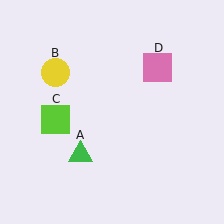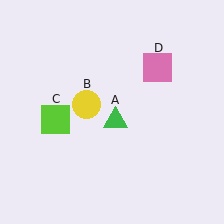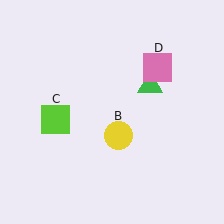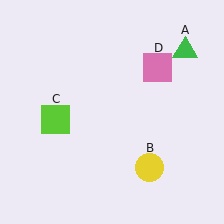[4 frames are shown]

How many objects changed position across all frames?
2 objects changed position: green triangle (object A), yellow circle (object B).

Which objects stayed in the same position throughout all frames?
Lime square (object C) and pink square (object D) remained stationary.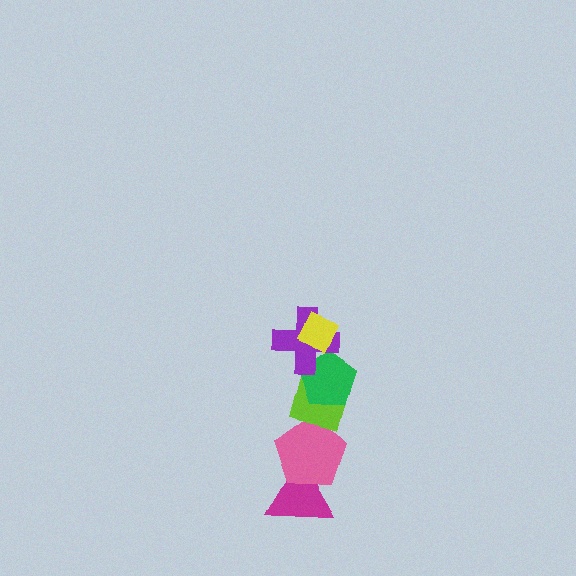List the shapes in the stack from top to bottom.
From top to bottom: the yellow diamond, the purple cross, the green pentagon, the lime diamond, the pink pentagon, the magenta triangle.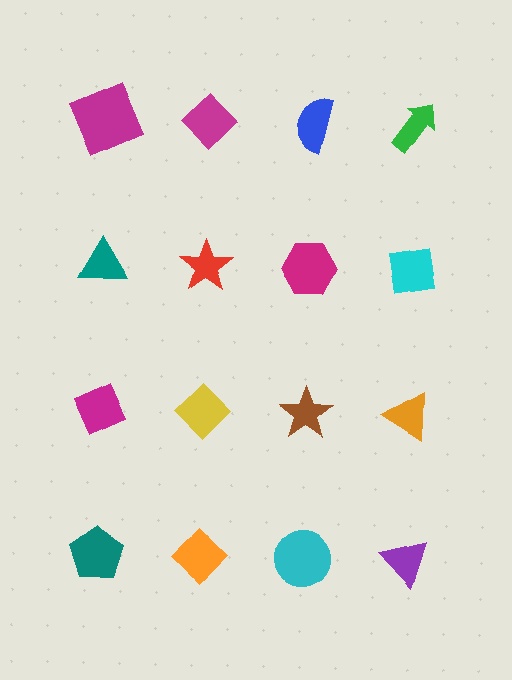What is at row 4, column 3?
A cyan circle.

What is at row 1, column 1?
A magenta square.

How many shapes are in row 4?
4 shapes.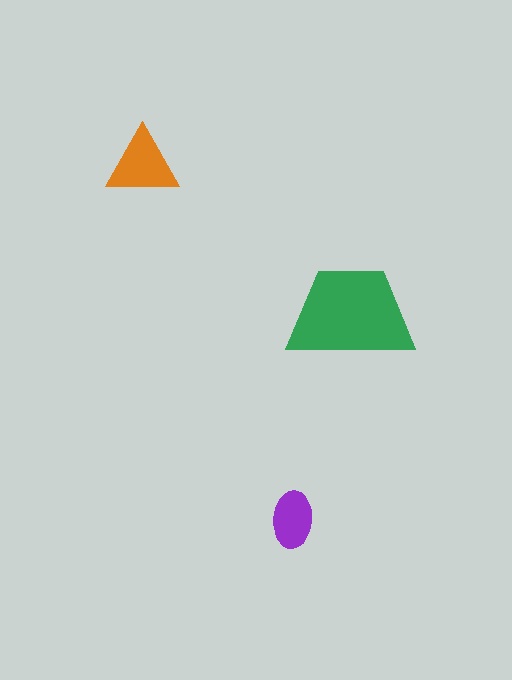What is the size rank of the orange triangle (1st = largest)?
2nd.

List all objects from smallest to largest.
The purple ellipse, the orange triangle, the green trapezoid.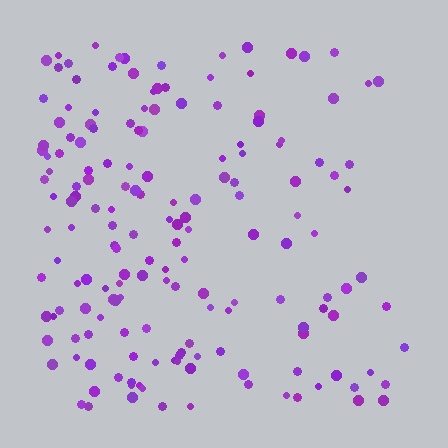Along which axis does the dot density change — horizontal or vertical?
Horizontal.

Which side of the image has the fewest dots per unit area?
The right.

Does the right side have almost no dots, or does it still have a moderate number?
Still a moderate number, just noticeably fewer than the left.